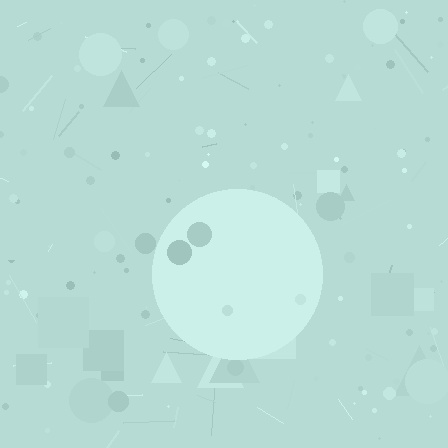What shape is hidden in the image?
A circle is hidden in the image.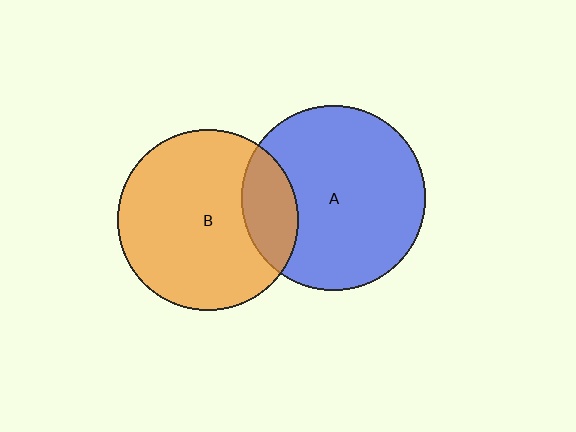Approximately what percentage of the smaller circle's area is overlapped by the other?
Approximately 20%.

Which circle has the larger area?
Circle A (blue).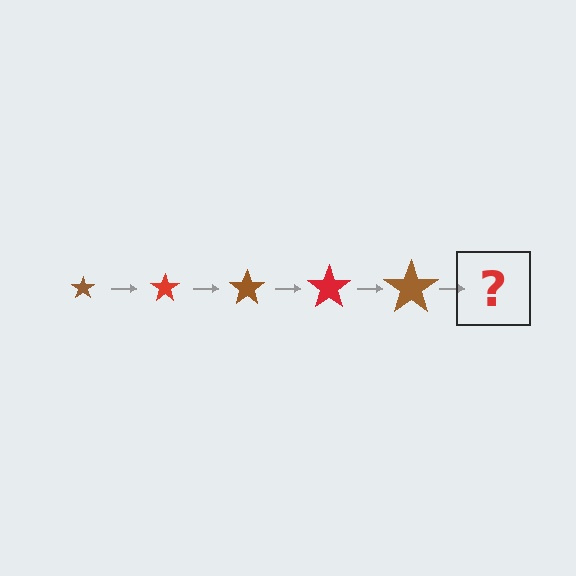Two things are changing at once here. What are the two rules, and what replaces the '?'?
The two rules are that the star grows larger each step and the color cycles through brown and red. The '?' should be a red star, larger than the previous one.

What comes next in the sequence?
The next element should be a red star, larger than the previous one.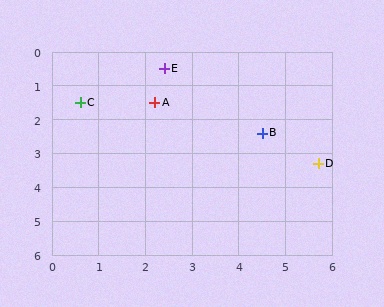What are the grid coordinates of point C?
Point C is at approximately (0.6, 1.5).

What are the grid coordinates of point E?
Point E is at approximately (2.4, 0.5).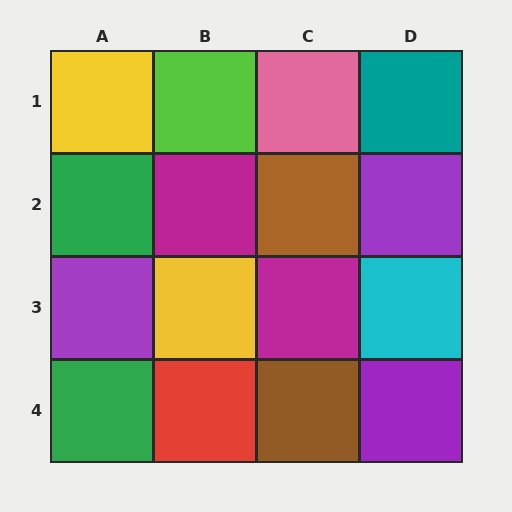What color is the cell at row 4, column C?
Brown.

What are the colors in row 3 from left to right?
Purple, yellow, magenta, cyan.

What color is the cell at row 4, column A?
Green.